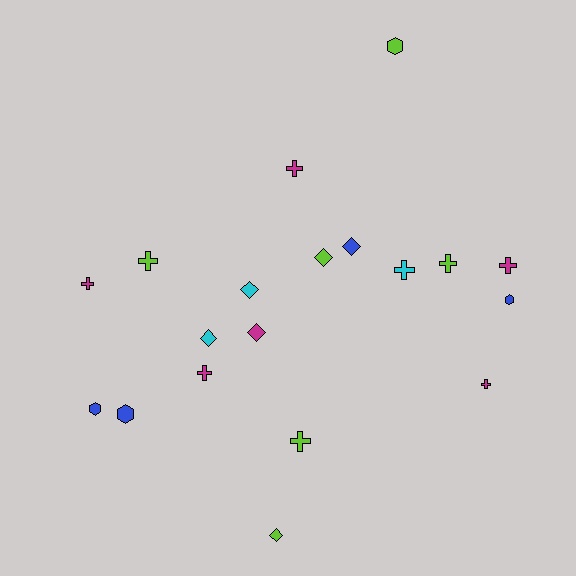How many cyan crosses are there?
There is 1 cyan cross.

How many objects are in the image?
There are 19 objects.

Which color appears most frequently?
Lime, with 6 objects.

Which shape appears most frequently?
Cross, with 9 objects.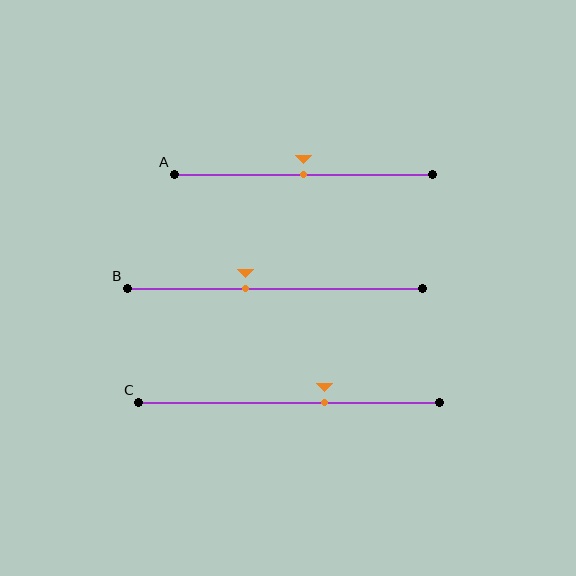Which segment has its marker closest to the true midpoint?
Segment A has its marker closest to the true midpoint.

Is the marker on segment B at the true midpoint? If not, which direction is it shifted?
No, the marker on segment B is shifted to the left by about 10% of the segment length.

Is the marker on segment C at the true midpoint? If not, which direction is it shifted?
No, the marker on segment C is shifted to the right by about 12% of the segment length.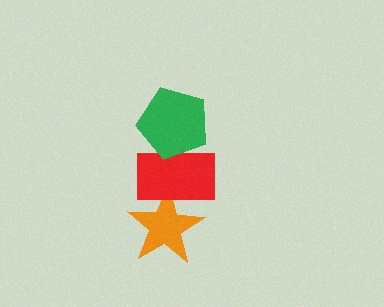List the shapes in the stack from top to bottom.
From top to bottom: the green pentagon, the red rectangle, the orange star.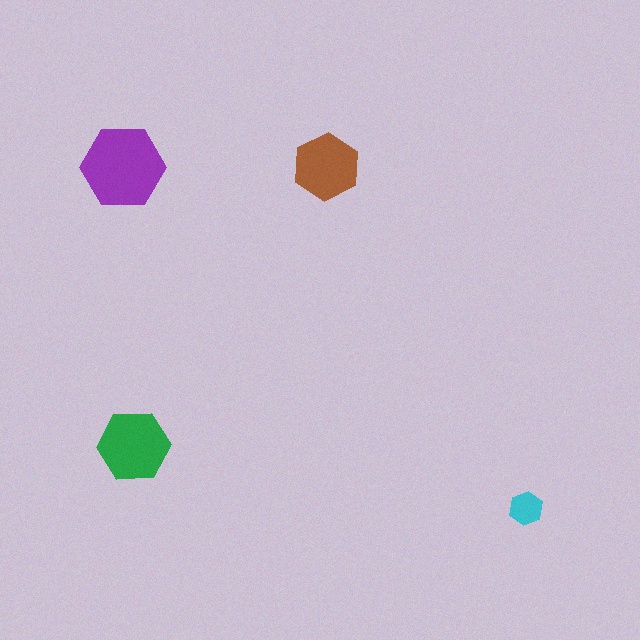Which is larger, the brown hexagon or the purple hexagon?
The purple one.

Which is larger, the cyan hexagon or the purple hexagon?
The purple one.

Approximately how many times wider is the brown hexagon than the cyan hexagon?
About 2 times wider.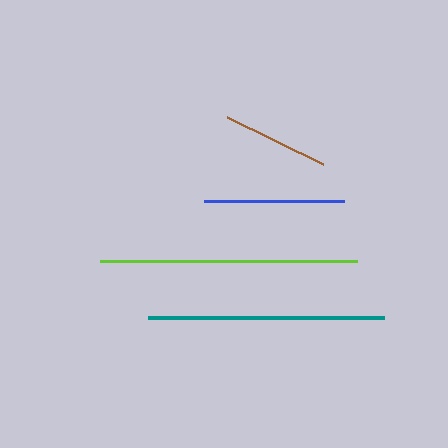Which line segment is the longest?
The lime line is the longest at approximately 256 pixels.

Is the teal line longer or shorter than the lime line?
The lime line is longer than the teal line.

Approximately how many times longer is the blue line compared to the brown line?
The blue line is approximately 1.3 times the length of the brown line.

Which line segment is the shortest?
The brown line is the shortest at approximately 107 pixels.